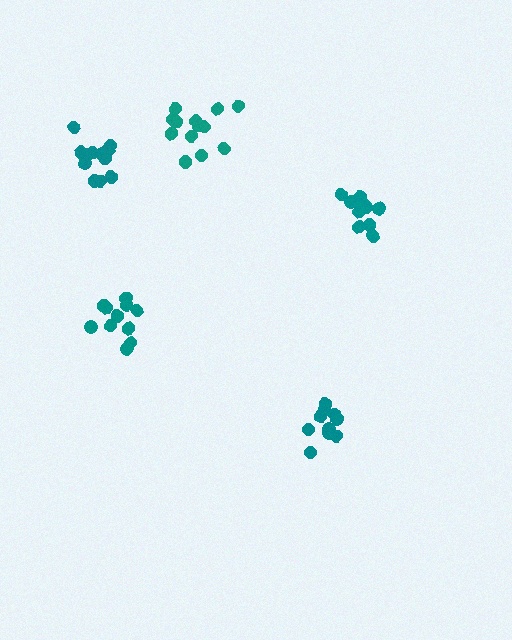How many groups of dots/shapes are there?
There are 5 groups.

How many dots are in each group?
Group 1: 11 dots, Group 2: 10 dots, Group 3: 11 dots, Group 4: 14 dots, Group 5: 13 dots (59 total).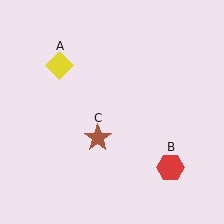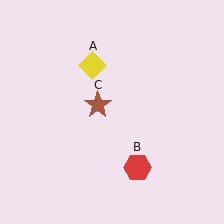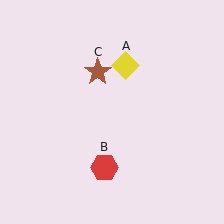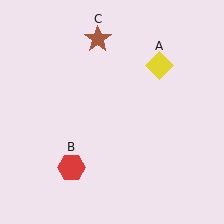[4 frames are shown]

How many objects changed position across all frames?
3 objects changed position: yellow diamond (object A), red hexagon (object B), brown star (object C).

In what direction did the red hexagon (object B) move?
The red hexagon (object B) moved left.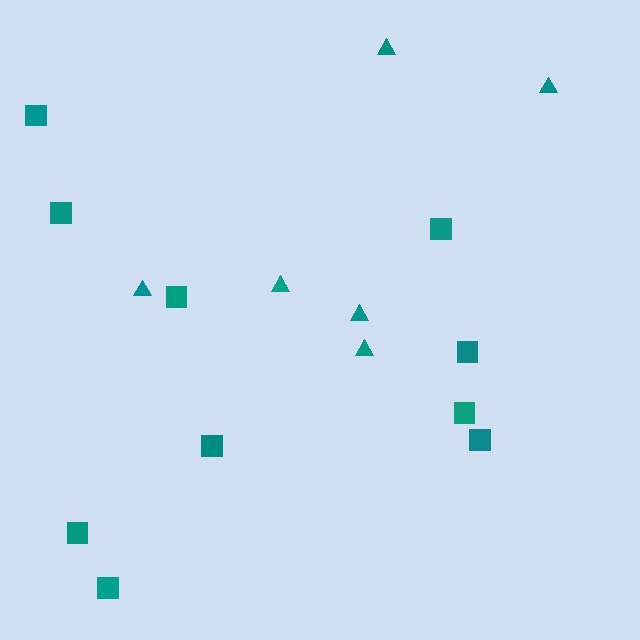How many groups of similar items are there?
There are 2 groups: one group of squares (10) and one group of triangles (6).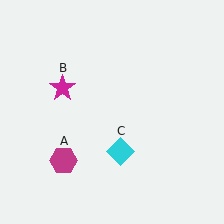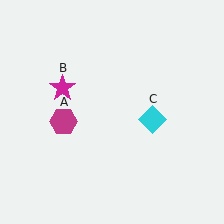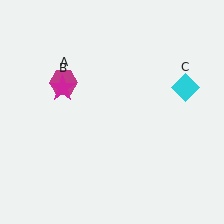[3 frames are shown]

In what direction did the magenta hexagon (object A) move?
The magenta hexagon (object A) moved up.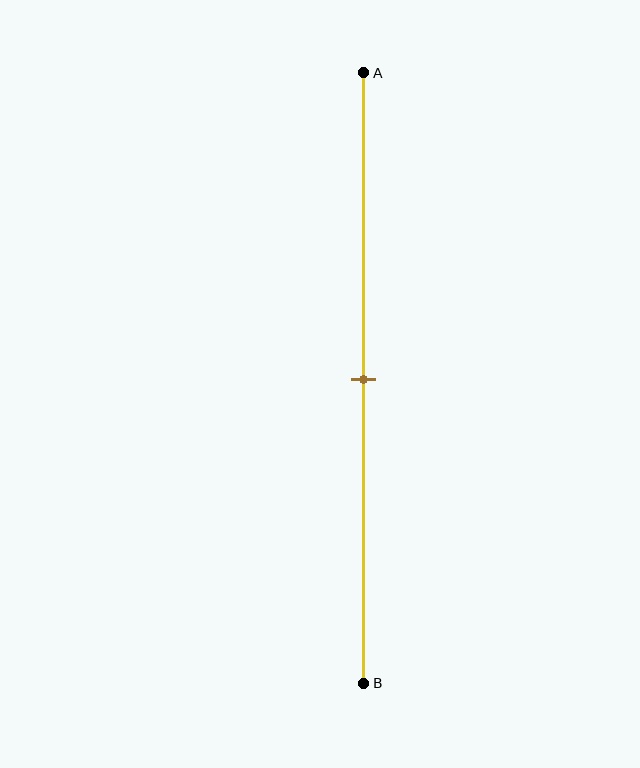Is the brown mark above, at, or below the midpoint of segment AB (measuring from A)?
The brown mark is approximately at the midpoint of segment AB.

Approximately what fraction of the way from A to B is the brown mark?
The brown mark is approximately 50% of the way from A to B.